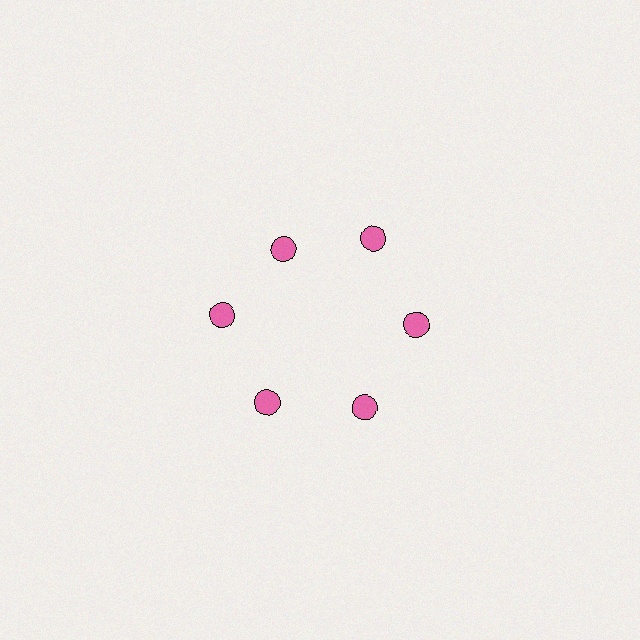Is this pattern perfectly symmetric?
No. The 6 pink circles are arranged in a ring, but one element near the 11 o'clock position is pulled inward toward the center, breaking the 6-fold rotational symmetry.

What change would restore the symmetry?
The symmetry would be restored by moving it outward, back onto the ring so that all 6 circles sit at equal angles and equal distance from the center.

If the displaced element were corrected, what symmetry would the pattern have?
It would have 6-fold rotational symmetry — the pattern would map onto itself every 60 degrees.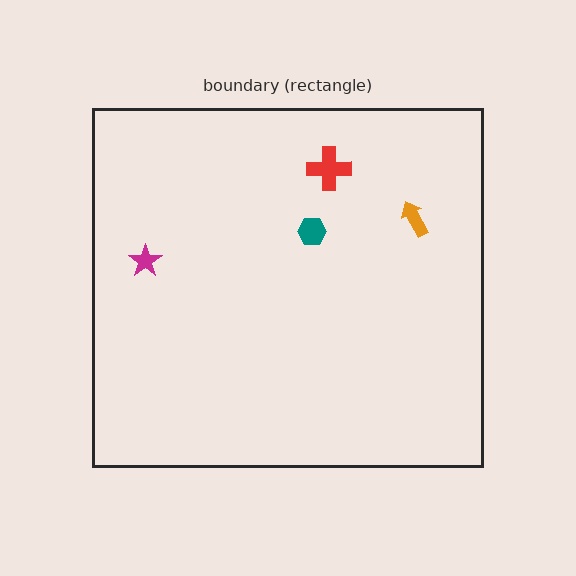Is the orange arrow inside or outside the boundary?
Inside.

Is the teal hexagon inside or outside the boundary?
Inside.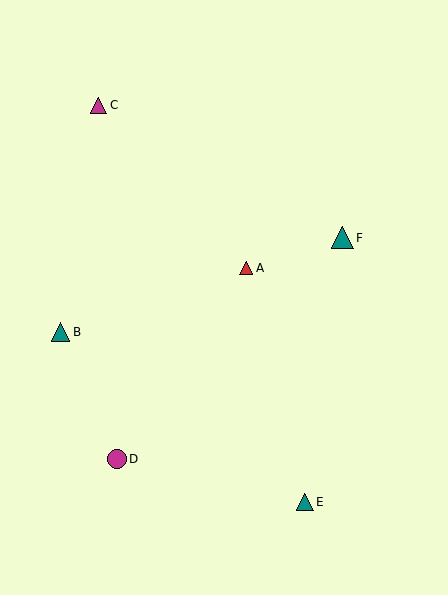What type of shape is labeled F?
Shape F is a teal triangle.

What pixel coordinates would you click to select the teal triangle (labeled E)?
Click at (305, 502) to select the teal triangle E.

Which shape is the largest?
The teal triangle (labeled F) is the largest.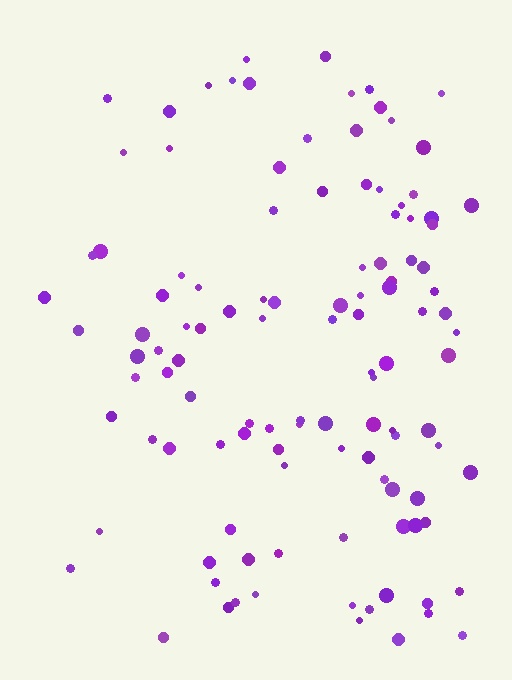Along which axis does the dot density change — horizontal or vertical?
Horizontal.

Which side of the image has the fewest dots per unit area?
The left.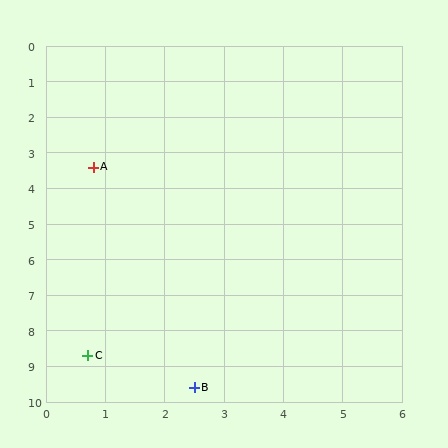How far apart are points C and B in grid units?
Points C and B are about 2.0 grid units apart.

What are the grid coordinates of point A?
Point A is at approximately (0.8, 3.4).